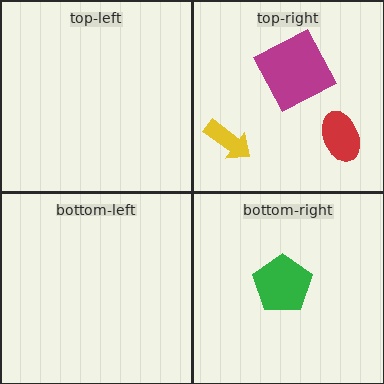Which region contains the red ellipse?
The top-right region.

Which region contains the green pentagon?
The bottom-right region.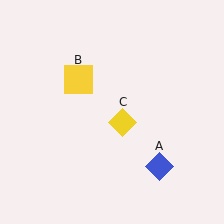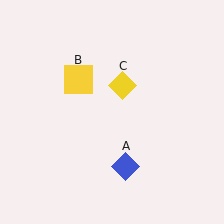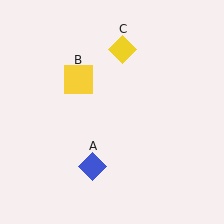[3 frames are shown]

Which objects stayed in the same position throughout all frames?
Yellow square (object B) remained stationary.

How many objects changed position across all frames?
2 objects changed position: blue diamond (object A), yellow diamond (object C).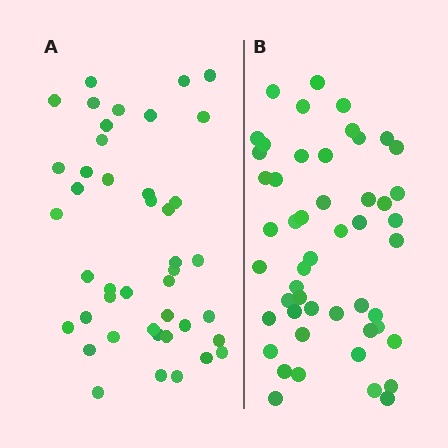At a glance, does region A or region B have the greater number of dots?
Region B (the right region) has more dots.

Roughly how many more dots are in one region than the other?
Region B has roughly 8 or so more dots than region A.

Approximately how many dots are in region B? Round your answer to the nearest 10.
About 50 dots.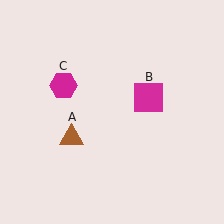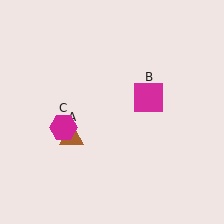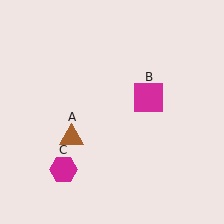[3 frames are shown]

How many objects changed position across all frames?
1 object changed position: magenta hexagon (object C).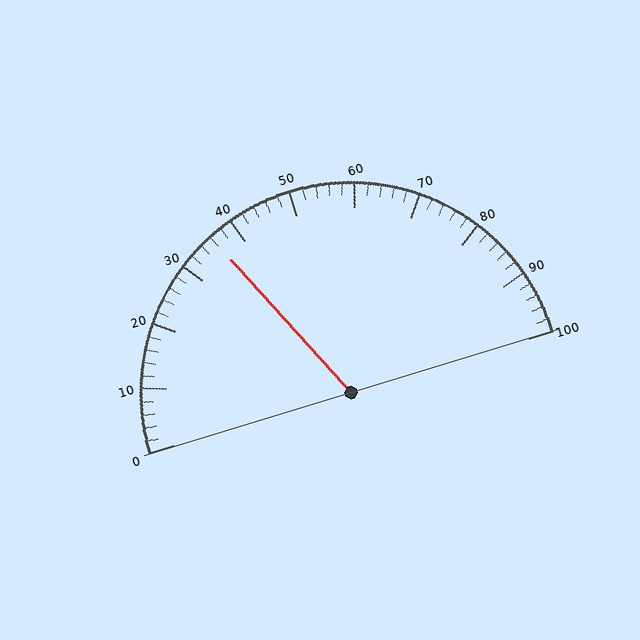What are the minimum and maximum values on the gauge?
The gauge ranges from 0 to 100.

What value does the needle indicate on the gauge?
The needle indicates approximately 36.